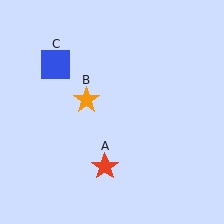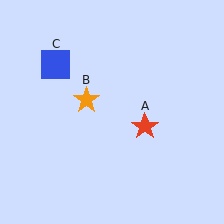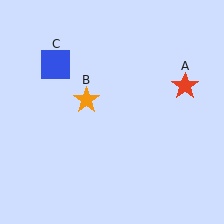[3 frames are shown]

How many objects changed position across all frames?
1 object changed position: red star (object A).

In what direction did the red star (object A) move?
The red star (object A) moved up and to the right.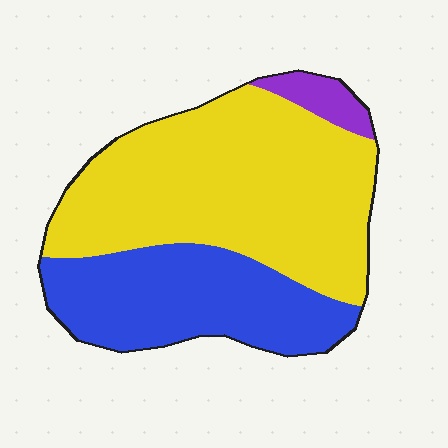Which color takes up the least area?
Purple, at roughly 5%.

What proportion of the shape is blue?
Blue covers 34% of the shape.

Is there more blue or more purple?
Blue.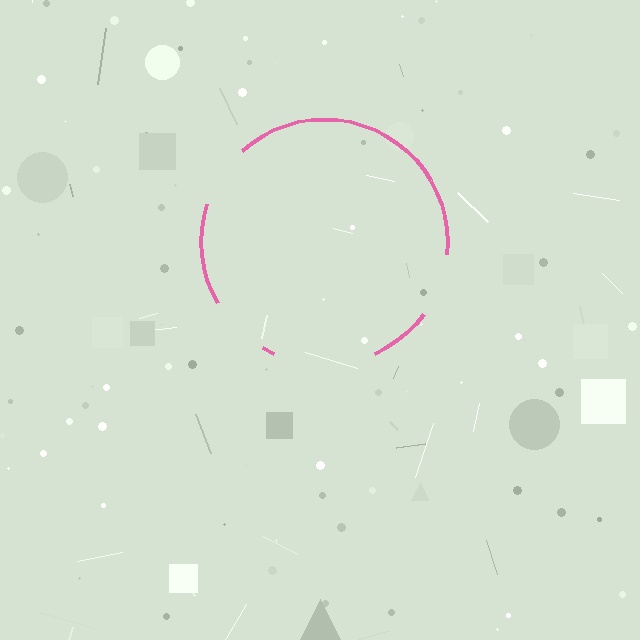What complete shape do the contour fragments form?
The contour fragments form a circle.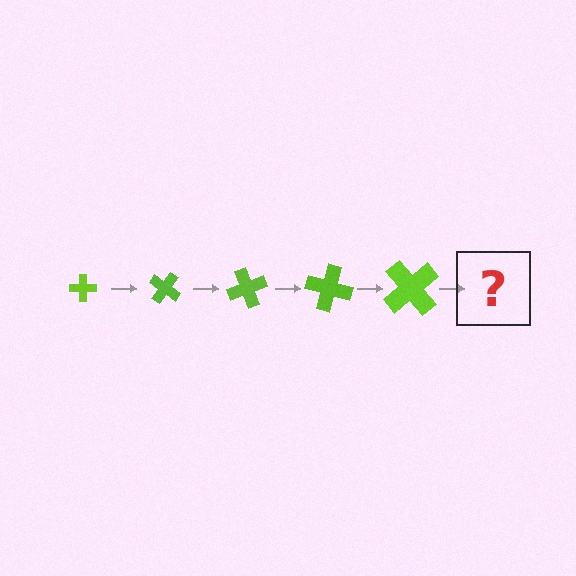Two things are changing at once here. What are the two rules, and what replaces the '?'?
The two rules are that the cross grows larger each step and it rotates 35 degrees each step. The '?' should be a cross, larger than the previous one and rotated 175 degrees from the start.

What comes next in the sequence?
The next element should be a cross, larger than the previous one and rotated 175 degrees from the start.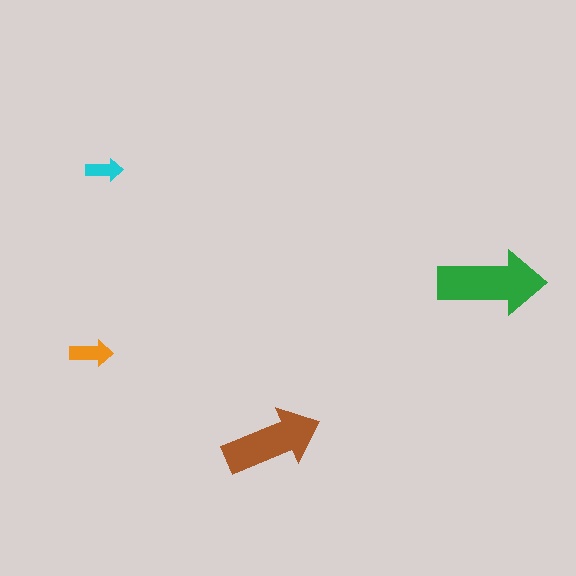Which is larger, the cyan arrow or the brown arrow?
The brown one.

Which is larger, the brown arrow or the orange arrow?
The brown one.